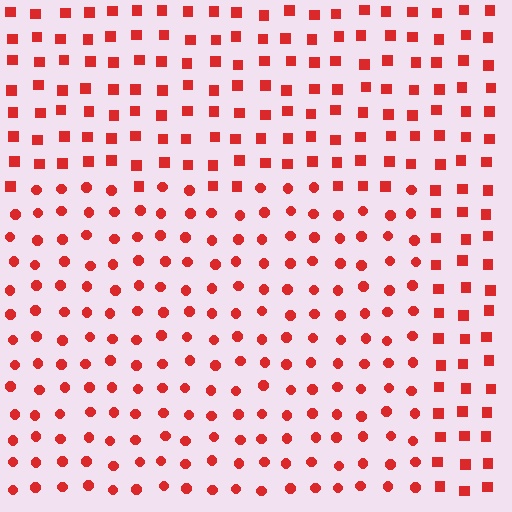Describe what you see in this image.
The image is filled with small red elements arranged in a uniform grid. A rectangle-shaped region contains circles, while the surrounding area contains squares. The boundary is defined purely by the change in element shape.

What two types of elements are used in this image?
The image uses circles inside the rectangle region and squares outside it.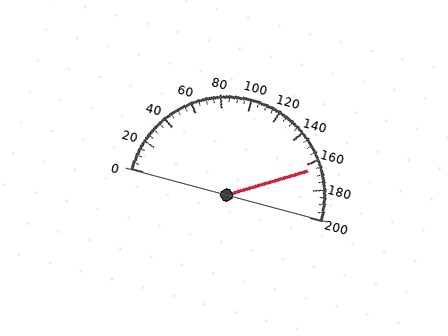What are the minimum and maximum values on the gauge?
The gauge ranges from 0 to 200.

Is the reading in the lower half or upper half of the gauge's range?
The reading is in the upper half of the range (0 to 200).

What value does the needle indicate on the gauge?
The needle indicates approximately 165.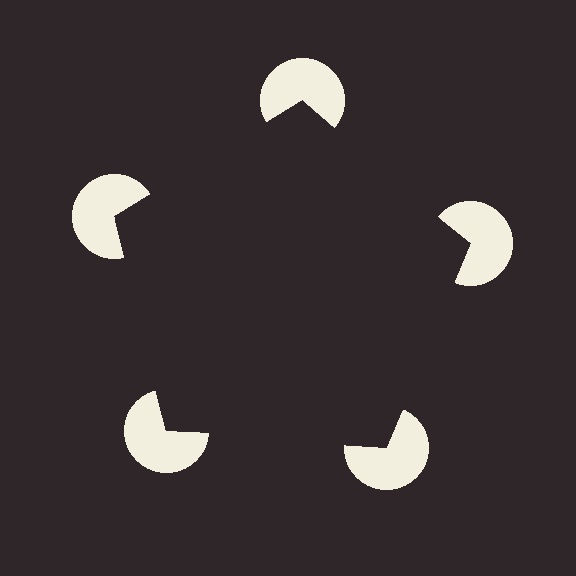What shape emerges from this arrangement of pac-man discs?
An illusory pentagon — its edges are inferred from the aligned wedge cuts in the pac-man discs, not physically drawn.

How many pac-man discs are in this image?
There are 5 — one at each vertex of the illusory pentagon.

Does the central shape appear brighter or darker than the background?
It typically appears slightly darker than the background, even though no actual brightness change is drawn.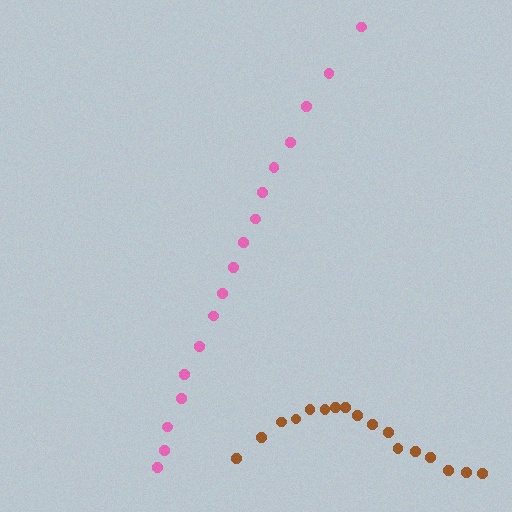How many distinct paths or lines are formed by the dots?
There are 2 distinct paths.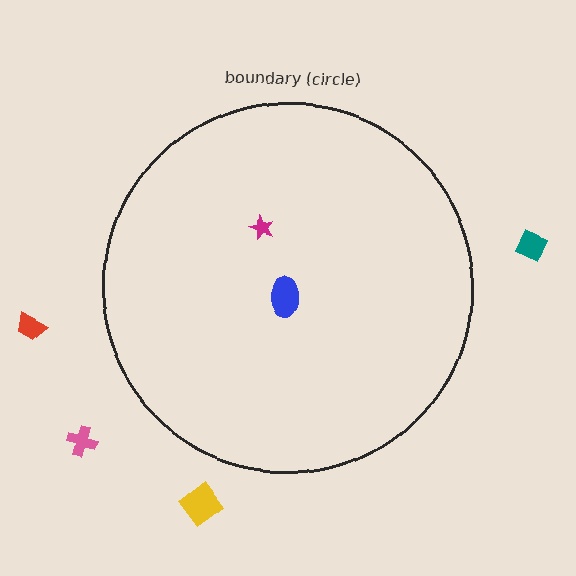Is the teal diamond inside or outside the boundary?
Outside.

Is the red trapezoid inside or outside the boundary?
Outside.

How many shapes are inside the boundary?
2 inside, 4 outside.